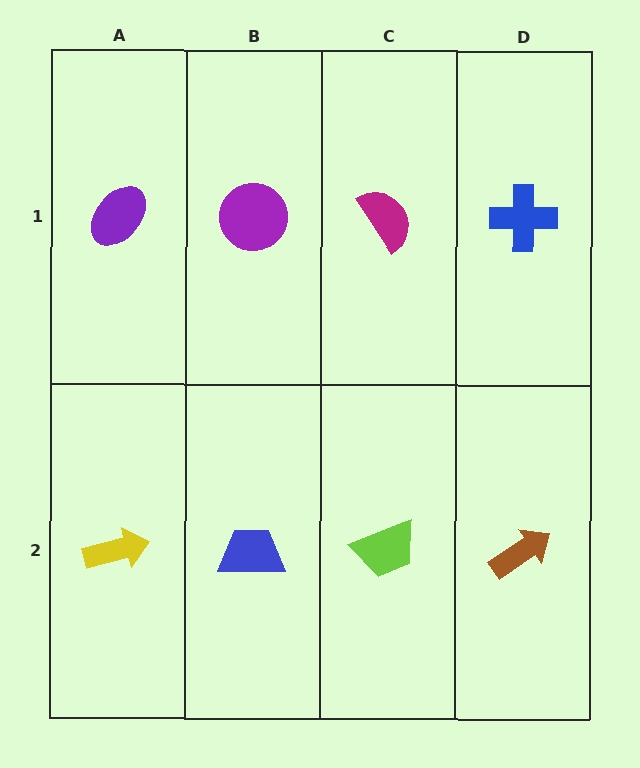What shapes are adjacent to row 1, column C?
A lime trapezoid (row 2, column C), a purple circle (row 1, column B), a blue cross (row 1, column D).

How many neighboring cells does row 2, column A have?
2.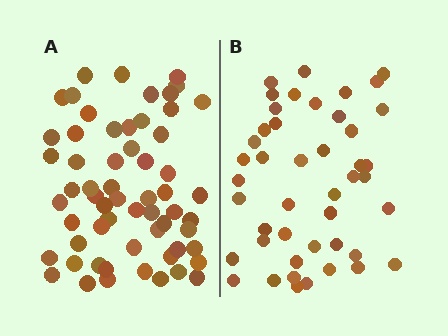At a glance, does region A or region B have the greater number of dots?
Region A (the left region) has more dots.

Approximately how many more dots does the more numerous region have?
Region A has approximately 15 more dots than region B.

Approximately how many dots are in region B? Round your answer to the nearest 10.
About 40 dots. (The exact count is 45, which rounds to 40.)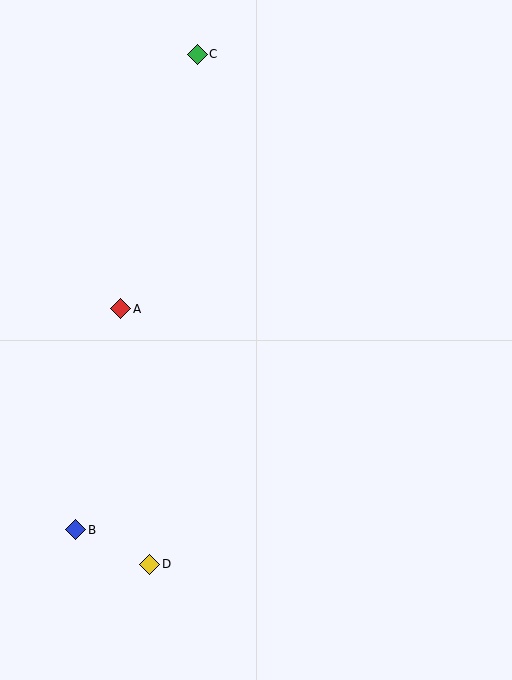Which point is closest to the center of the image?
Point A at (121, 309) is closest to the center.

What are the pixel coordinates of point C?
Point C is at (197, 54).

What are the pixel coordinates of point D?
Point D is at (149, 564).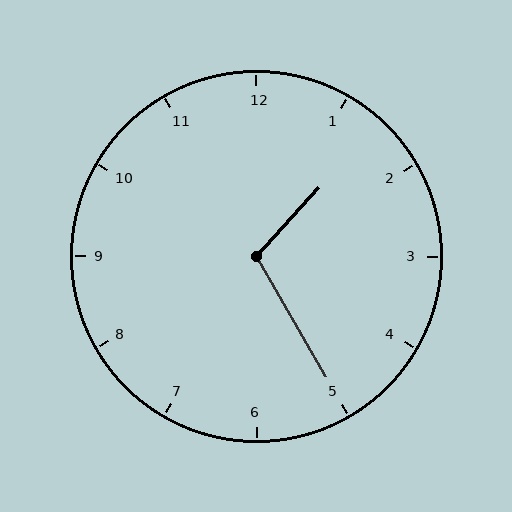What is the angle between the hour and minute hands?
Approximately 108 degrees.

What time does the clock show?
1:25.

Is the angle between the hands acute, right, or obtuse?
It is obtuse.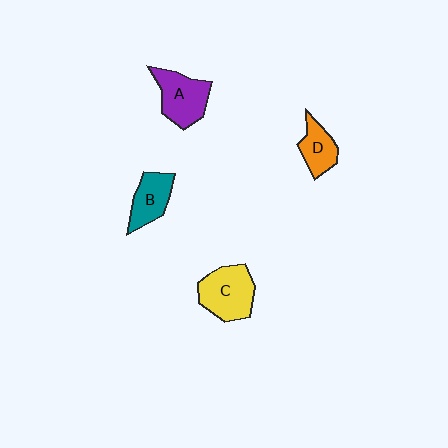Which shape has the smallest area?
Shape D (orange).